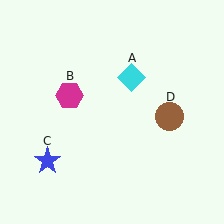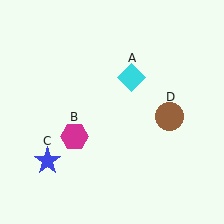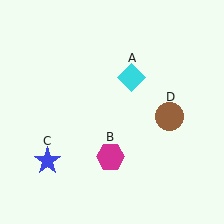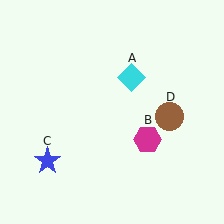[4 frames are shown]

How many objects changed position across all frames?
1 object changed position: magenta hexagon (object B).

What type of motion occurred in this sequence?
The magenta hexagon (object B) rotated counterclockwise around the center of the scene.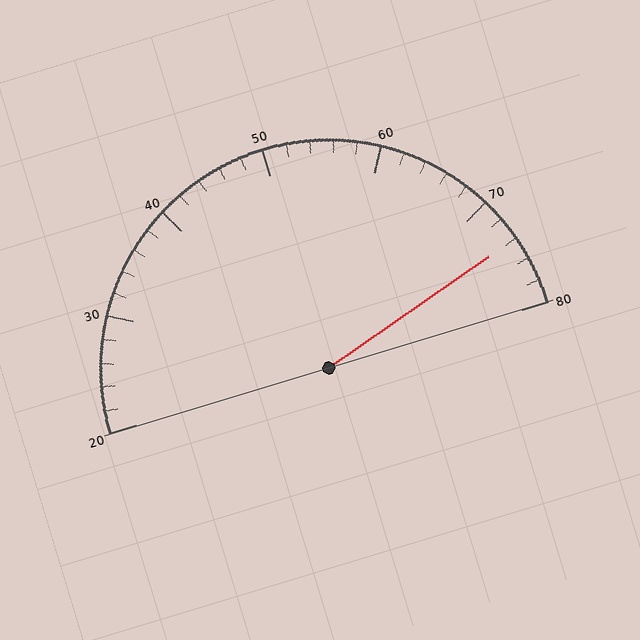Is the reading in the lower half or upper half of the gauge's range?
The reading is in the upper half of the range (20 to 80).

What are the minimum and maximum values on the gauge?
The gauge ranges from 20 to 80.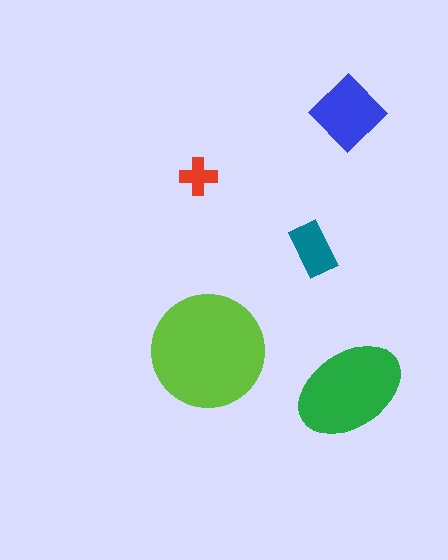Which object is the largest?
The lime circle.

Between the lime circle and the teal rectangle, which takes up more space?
The lime circle.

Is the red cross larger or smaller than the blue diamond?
Smaller.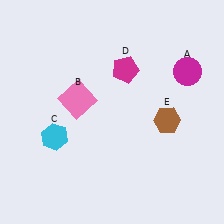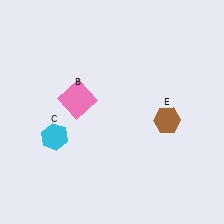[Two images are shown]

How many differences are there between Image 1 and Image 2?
There are 2 differences between the two images.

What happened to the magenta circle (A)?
The magenta circle (A) was removed in Image 2. It was in the top-right area of Image 1.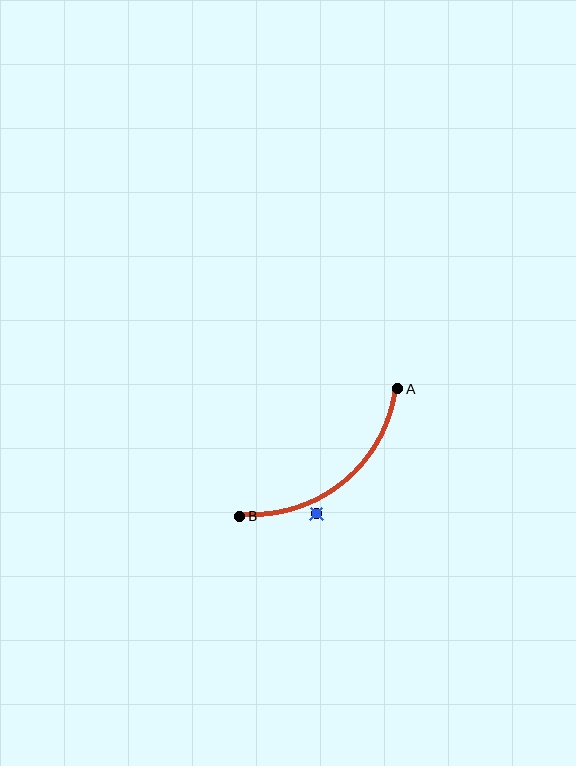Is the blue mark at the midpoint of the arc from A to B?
No — the blue mark does not lie on the arc at all. It sits slightly outside the curve.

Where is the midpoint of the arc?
The arc midpoint is the point on the curve farthest from the straight line joining A and B. It sits below and to the right of that line.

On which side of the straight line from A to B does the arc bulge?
The arc bulges below and to the right of the straight line connecting A and B.